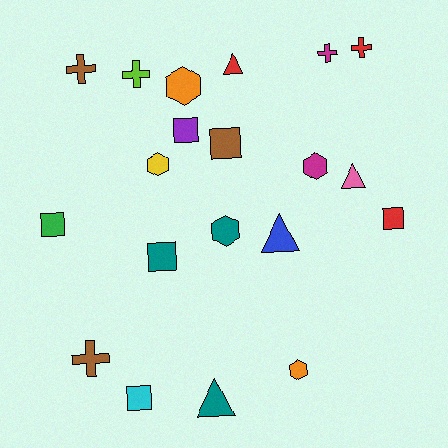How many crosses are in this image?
There are 5 crosses.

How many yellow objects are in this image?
There is 1 yellow object.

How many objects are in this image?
There are 20 objects.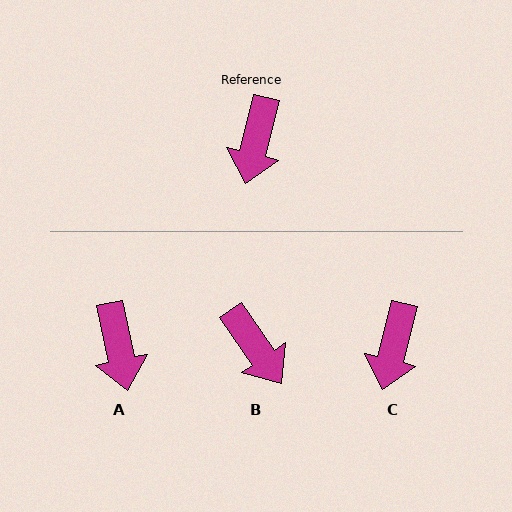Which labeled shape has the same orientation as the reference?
C.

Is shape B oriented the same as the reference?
No, it is off by about 49 degrees.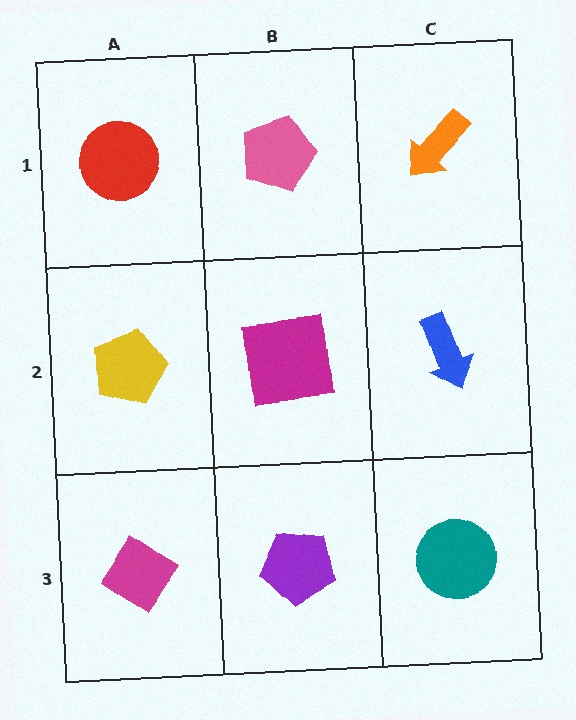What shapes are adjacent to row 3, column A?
A yellow pentagon (row 2, column A), a purple pentagon (row 3, column B).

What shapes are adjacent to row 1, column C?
A blue arrow (row 2, column C), a pink pentagon (row 1, column B).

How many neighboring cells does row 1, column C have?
2.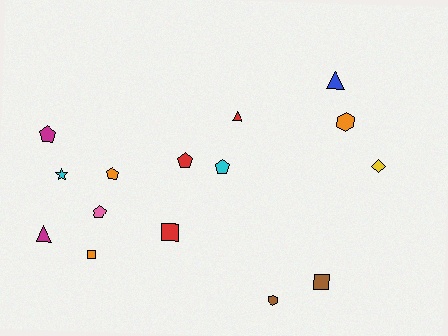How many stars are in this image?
There is 1 star.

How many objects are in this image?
There are 15 objects.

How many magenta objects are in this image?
There are 2 magenta objects.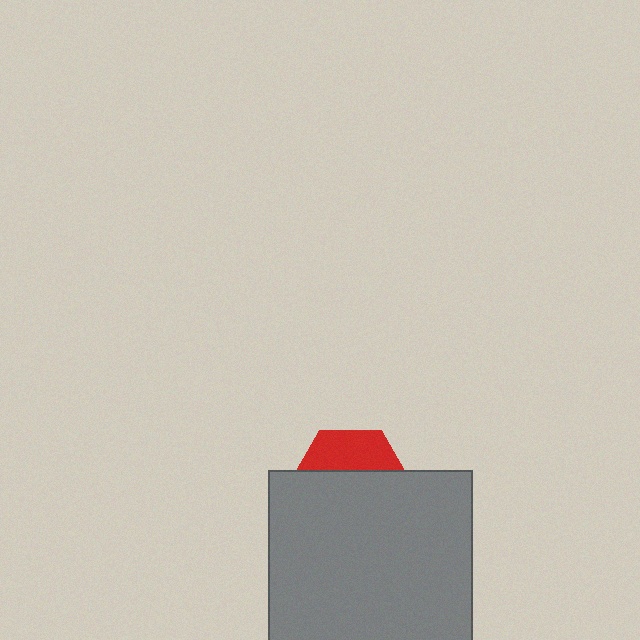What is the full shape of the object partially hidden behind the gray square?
The partially hidden object is a red hexagon.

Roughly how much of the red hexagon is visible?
A small part of it is visible (roughly 34%).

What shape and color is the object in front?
The object in front is a gray square.